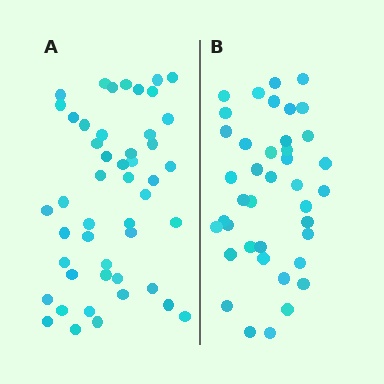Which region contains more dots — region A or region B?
Region A (the left region) has more dots.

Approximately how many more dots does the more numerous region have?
Region A has roughly 8 or so more dots than region B.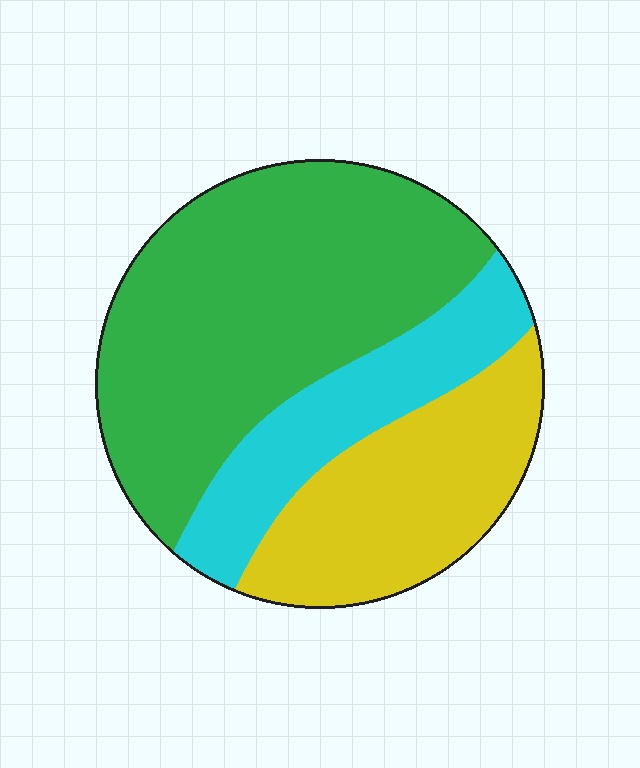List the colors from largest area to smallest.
From largest to smallest: green, yellow, cyan.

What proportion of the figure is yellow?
Yellow covers around 25% of the figure.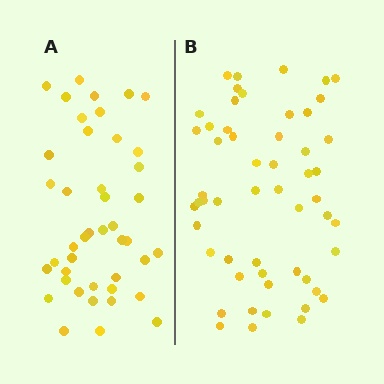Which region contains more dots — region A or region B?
Region B (the right region) has more dots.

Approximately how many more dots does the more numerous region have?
Region B has roughly 12 or so more dots than region A.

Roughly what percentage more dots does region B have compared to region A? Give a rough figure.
About 25% more.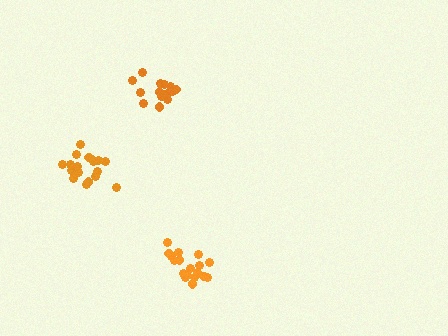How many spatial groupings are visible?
There are 3 spatial groupings.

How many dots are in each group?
Group 1: 18 dots, Group 2: 19 dots, Group 3: 16 dots (53 total).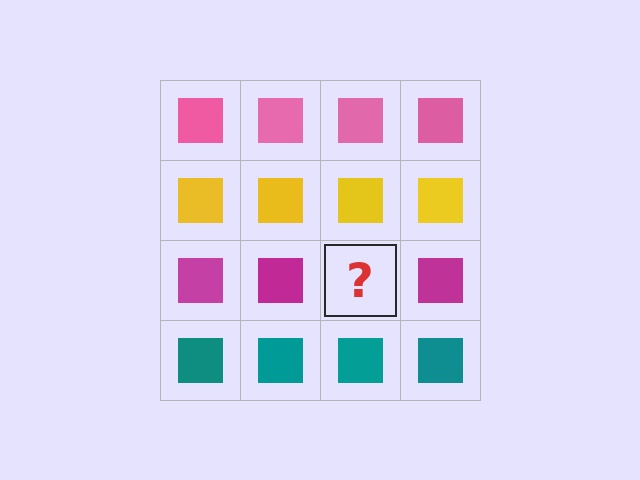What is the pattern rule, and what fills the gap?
The rule is that each row has a consistent color. The gap should be filled with a magenta square.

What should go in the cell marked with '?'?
The missing cell should contain a magenta square.